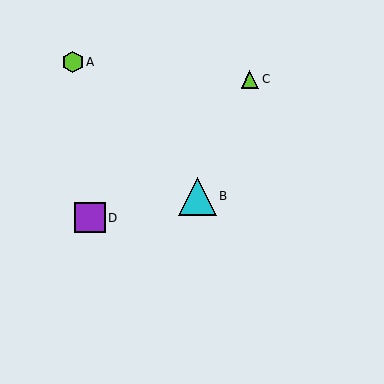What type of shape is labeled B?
Shape B is a cyan triangle.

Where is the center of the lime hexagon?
The center of the lime hexagon is at (73, 62).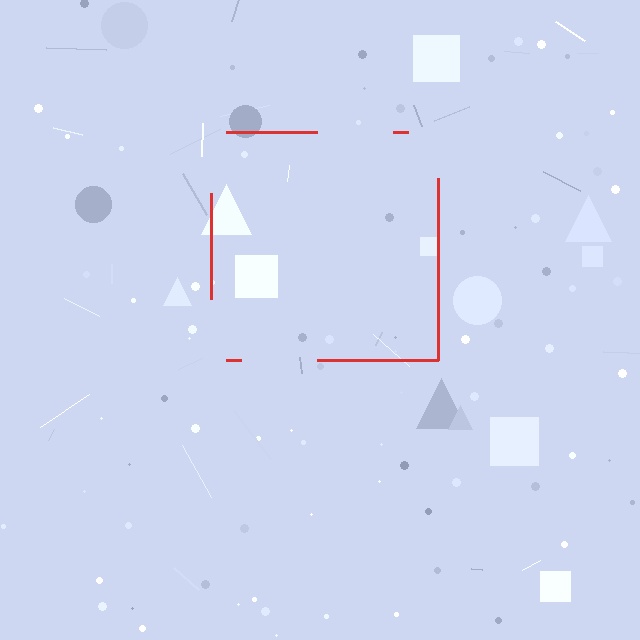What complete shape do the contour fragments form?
The contour fragments form a square.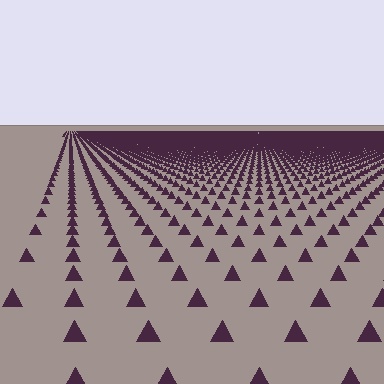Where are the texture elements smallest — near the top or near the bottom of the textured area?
Near the top.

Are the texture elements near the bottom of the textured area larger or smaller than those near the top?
Larger. Near the bottom, elements are closer to the viewer and appear at a bigger on-screen size.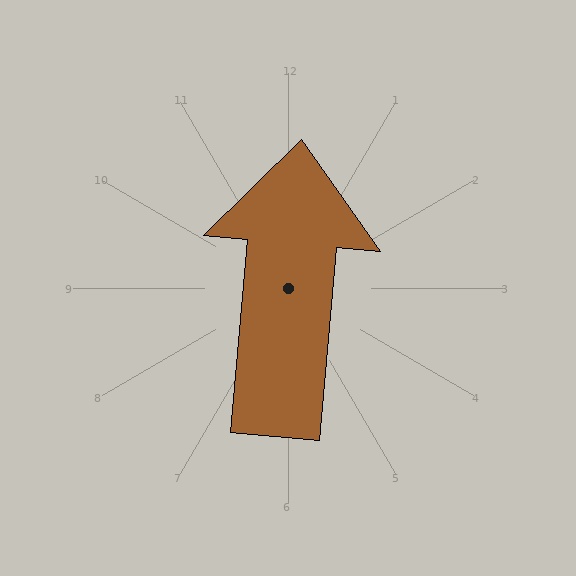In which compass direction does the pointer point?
North.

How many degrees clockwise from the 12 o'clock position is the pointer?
Approximately 5 degrees.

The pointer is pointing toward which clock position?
Roughly 12 o'clock.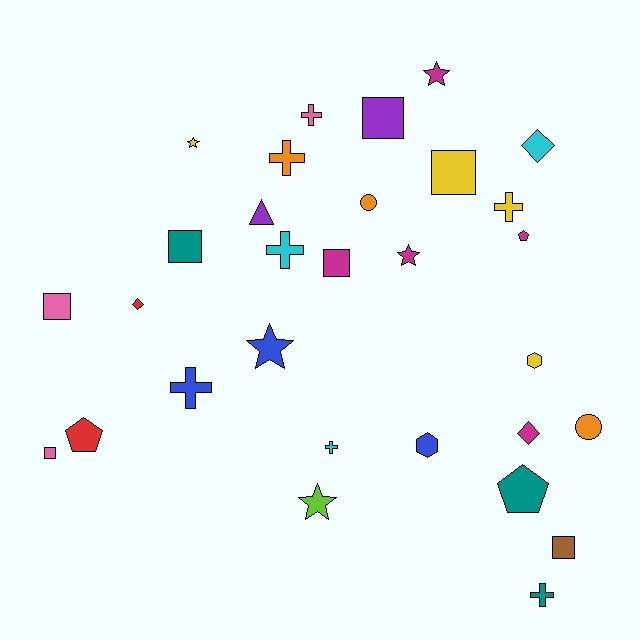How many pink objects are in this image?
There are 3 pink objects.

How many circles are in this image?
There are 2 circles.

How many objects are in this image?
There are 30 objects.